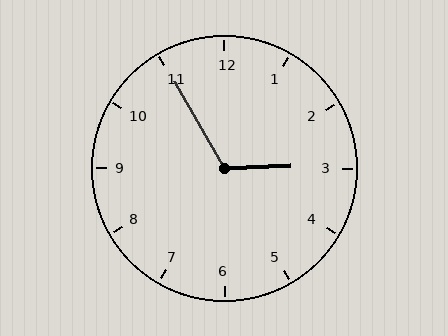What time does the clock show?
2:55.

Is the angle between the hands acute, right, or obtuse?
It is obtuse.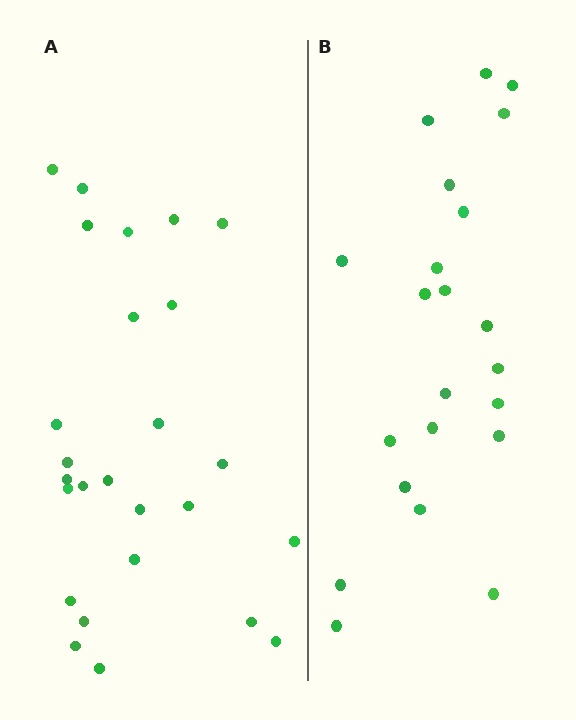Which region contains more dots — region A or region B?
Region A (the left region) has more dots.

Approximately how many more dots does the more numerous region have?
Region A has about 4 more dots than region B.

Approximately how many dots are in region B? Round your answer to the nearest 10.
About 20 dots. (The exact count is 22, which rounds to 20.)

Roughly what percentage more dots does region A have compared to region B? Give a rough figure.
About 20% more.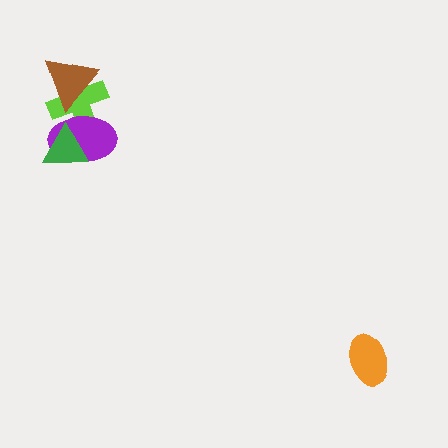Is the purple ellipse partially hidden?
Yes, it is partially covered by another shape.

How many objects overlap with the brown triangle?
1 object overlaps with the brown triangle.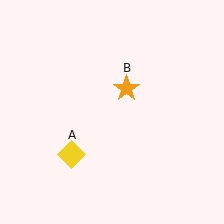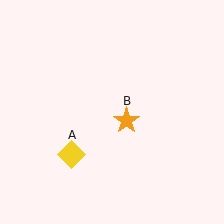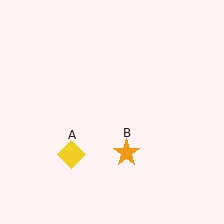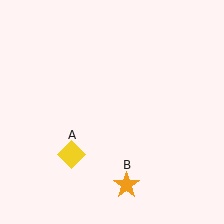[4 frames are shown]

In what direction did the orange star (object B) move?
The orange star (object B) moved down.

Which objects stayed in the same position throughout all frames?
Yellow diamond (object A) remained stationary.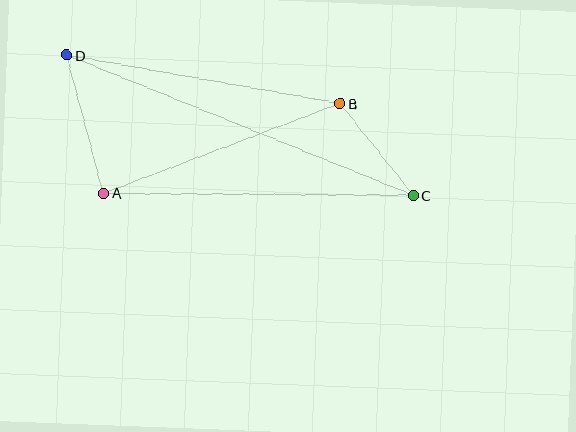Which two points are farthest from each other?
Points C and D are farthest from each other.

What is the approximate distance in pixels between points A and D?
The distance between A and D is approximately 143 pixels.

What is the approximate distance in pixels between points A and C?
The distance between A and C is approximately 310 pixels.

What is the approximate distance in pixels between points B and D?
The distance between B and D is approximately 278 pixels.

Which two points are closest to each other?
Points B and C are closest to each other.